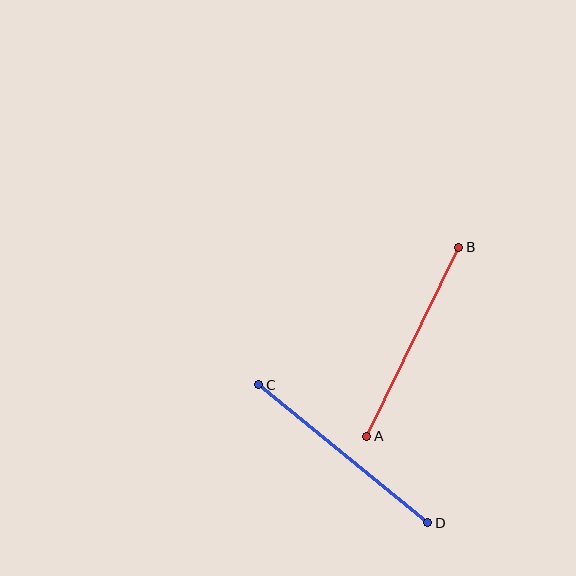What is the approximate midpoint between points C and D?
The midpoint is at approximately (343, 454) pixels.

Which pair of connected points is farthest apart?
Points C and D are farthest apart.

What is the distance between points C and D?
The distance is approximately 218 pixels.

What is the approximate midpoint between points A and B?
The midpoint is at approximately (413, 342) pixels.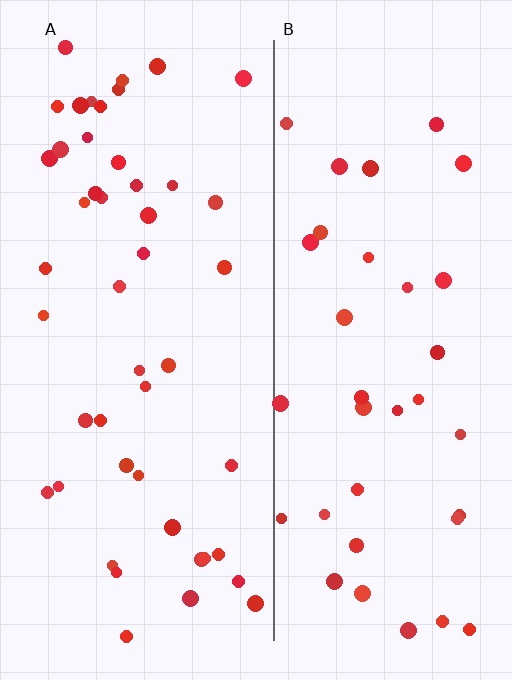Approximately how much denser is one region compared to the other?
Approximately 1.3× — region A over region B.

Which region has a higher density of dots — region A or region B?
A (the left).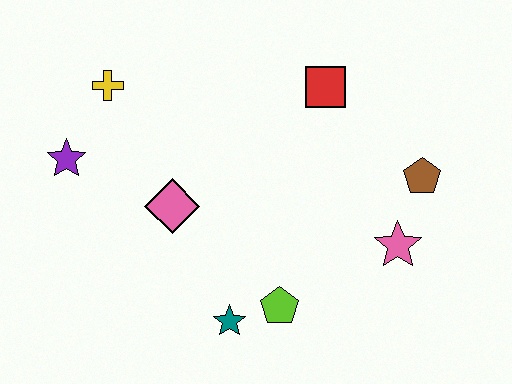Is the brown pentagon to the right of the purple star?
Yes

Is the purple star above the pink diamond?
Yes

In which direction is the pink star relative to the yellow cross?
The pink star is to the right of the yellow cross.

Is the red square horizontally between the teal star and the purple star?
No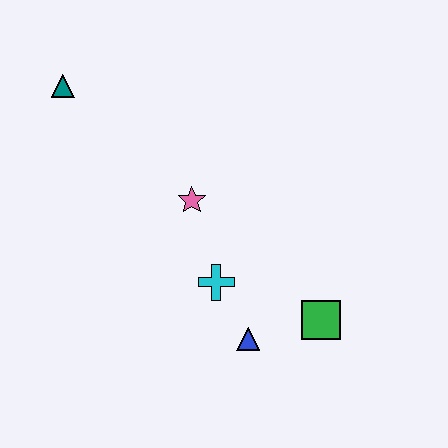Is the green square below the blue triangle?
No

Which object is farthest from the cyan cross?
The teal triangle is farthest from the cyan cross.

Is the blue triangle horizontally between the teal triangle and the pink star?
No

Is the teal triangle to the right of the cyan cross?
No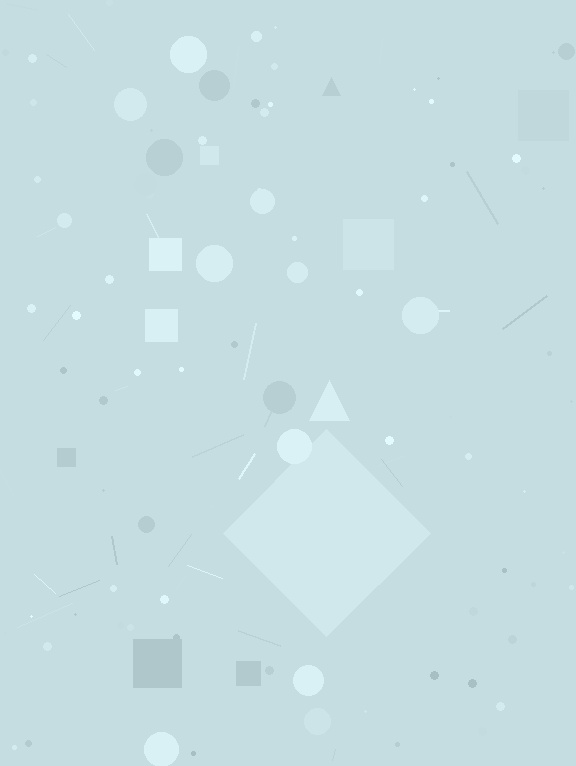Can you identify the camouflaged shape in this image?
The camouflaged shape is a diamond.